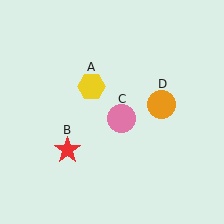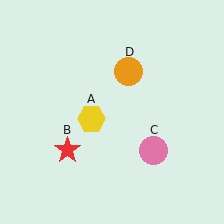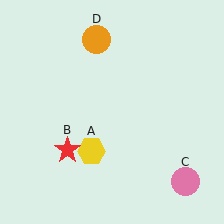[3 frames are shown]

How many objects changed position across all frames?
3 objects changed position: yellow hexagon (object A), pink circle (object C), orange circle (object D).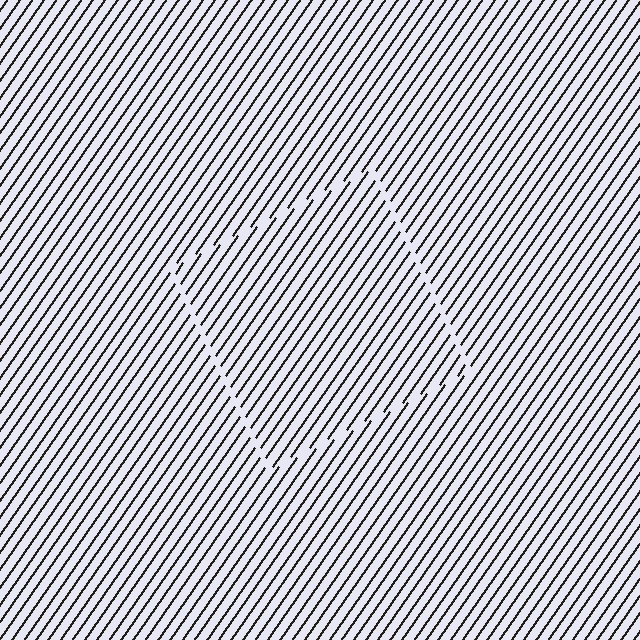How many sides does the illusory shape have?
4 sides — the line-ends trace a square.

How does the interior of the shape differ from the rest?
The interior of the shape contains the same grating, shifted by half a period — the contour is defined by the phase discontinuity where line-ends from the inner and outer gratings abut.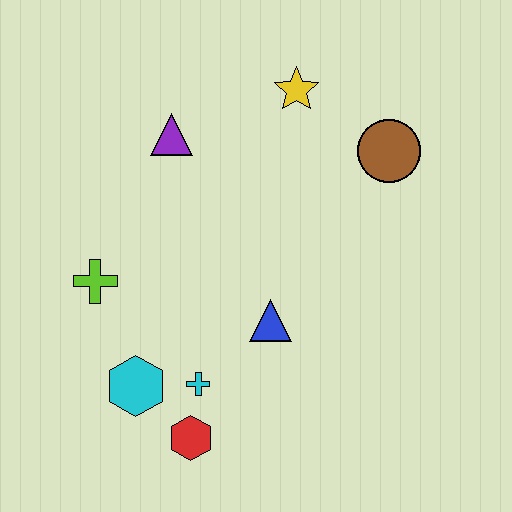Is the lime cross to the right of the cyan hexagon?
No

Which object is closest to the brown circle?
The yellow star is closest to the brown circle.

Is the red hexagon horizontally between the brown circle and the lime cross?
Yes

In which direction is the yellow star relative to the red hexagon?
The yellow star is above the red hexagon.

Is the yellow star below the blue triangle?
No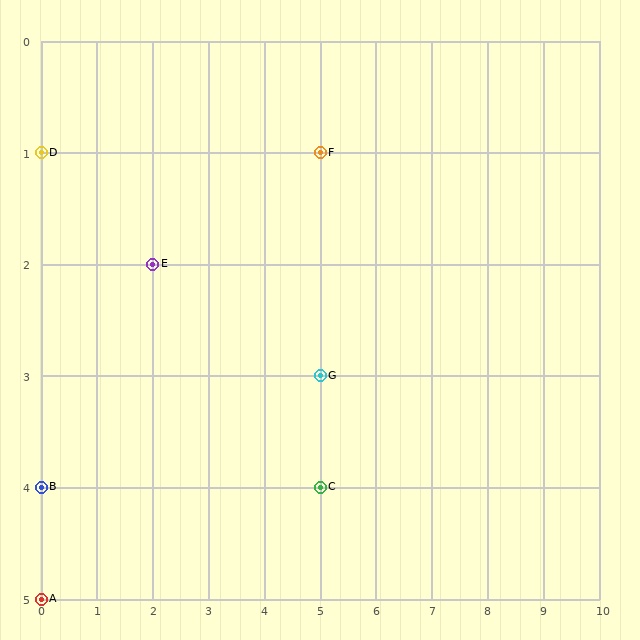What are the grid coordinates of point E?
Point E is at grid coordinates (2, 2).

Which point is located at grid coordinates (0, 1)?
Point D is at (0, 1).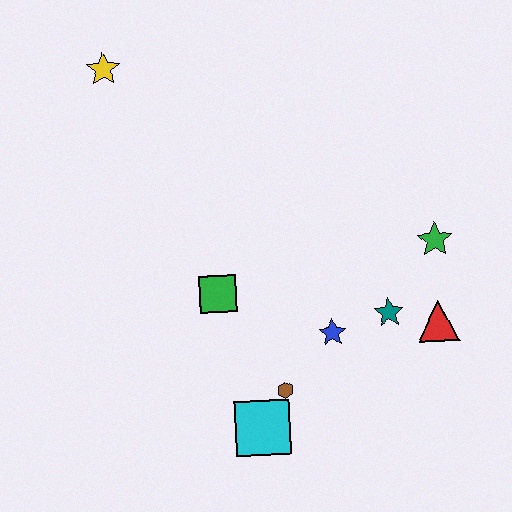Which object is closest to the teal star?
The red triangle is closest to the teal star.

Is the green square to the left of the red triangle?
Yes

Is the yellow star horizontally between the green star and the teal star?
No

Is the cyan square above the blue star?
No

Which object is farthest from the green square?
The yellow star is farthest from the green square.